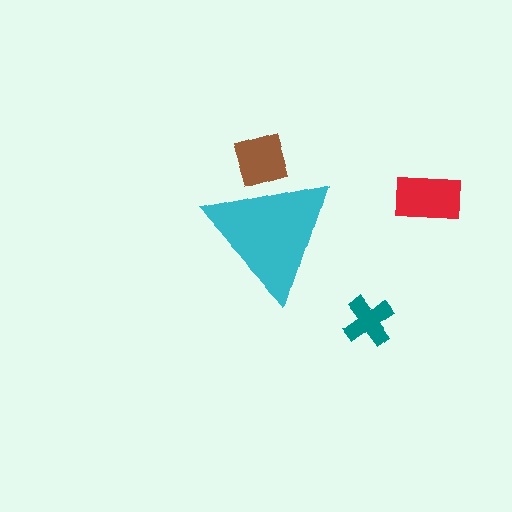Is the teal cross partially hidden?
No, the teal cross is fully visible.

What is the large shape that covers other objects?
A cyan triangle.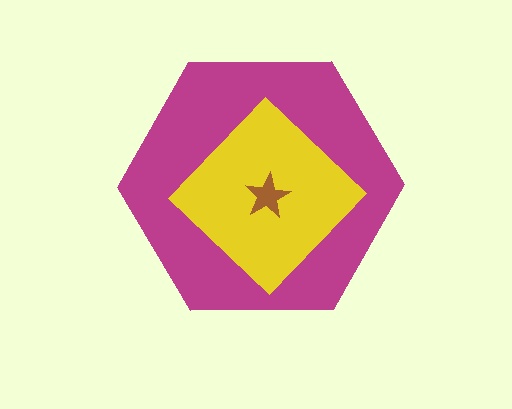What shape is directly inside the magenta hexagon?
The yellow diamond.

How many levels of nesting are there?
3.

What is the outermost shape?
The magenta hexagon.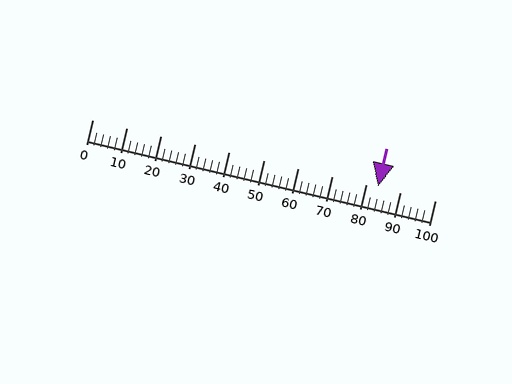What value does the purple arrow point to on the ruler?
The purple arrow points to approximately 84.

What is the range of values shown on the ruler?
The ruler shows values from 0 to 100.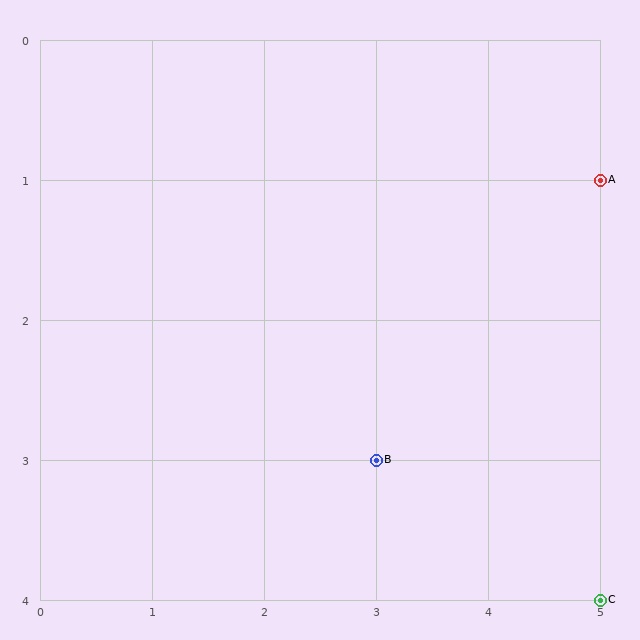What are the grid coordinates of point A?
Point A is at grid coordinates (5, 1).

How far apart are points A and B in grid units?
Points A and B are 2 columns and 2 rows apart (about 2.8 grid units diagonally).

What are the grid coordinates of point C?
Point C is at grid coordinates (5, 4).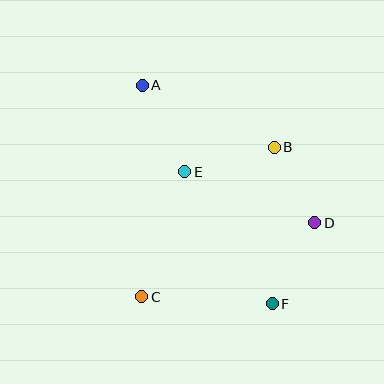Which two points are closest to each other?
Points B and D are closest to each other.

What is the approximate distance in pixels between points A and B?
The distance between A and B is approximately 146 pixels.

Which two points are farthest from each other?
Points A and F are farthest from each other.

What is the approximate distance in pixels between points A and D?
The distance between A and D is approximately 221 pixels.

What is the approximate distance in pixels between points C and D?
The distance between C and D is approximately 188 pixels.